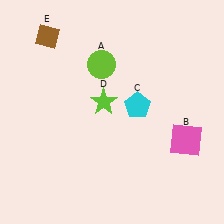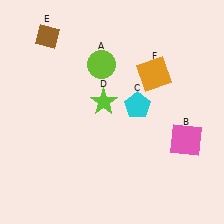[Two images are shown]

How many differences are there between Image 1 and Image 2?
There is 1 difference between the two images.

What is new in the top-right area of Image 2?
An orange square (F) was added in the top-right area of Image 2.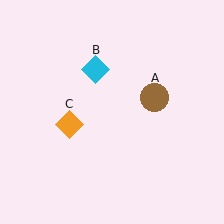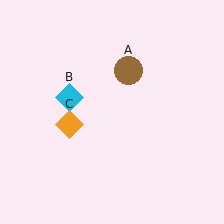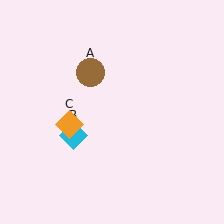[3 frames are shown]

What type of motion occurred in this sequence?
The brown circle (object A), cyan diamond (object B) rotated counterclockwise around the center of the scene.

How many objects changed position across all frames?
2 objects changed position: brown circle (object A), cyan diamond (object B).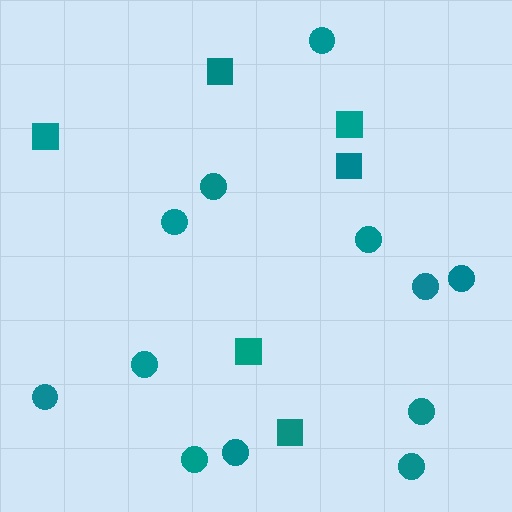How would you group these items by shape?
There are 2 groups: one group of circles (12) and one group of squares (6).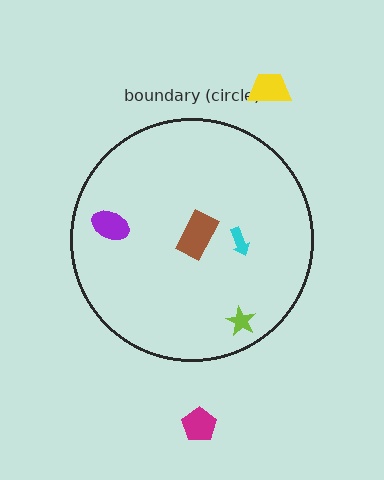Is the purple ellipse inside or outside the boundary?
Inside.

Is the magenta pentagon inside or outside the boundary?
Outside.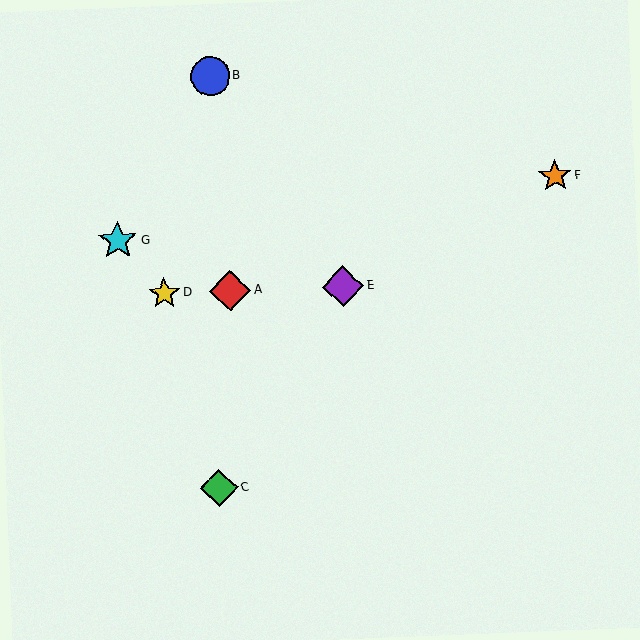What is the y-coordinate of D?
Object D is at y≈293.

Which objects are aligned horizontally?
Objects A, D, E are aligned horizontally.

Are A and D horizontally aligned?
Yes, both are at y≈291.